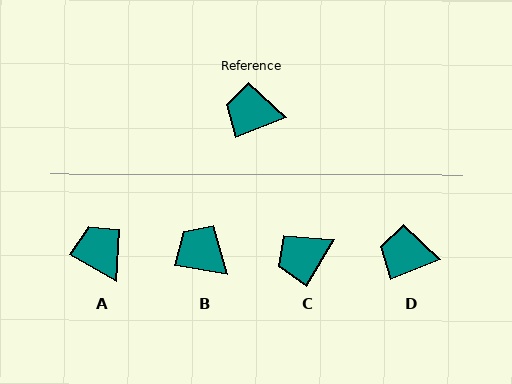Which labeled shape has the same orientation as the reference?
D.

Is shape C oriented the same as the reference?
No, it is off by about 38 degrees.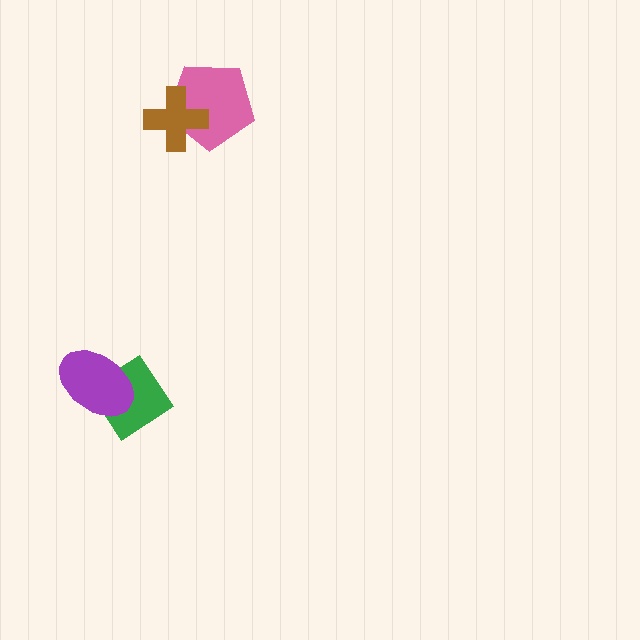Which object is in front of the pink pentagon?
The brown cross is in front of the pink pentagon.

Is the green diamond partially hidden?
Yes, it is partially covered by another shape.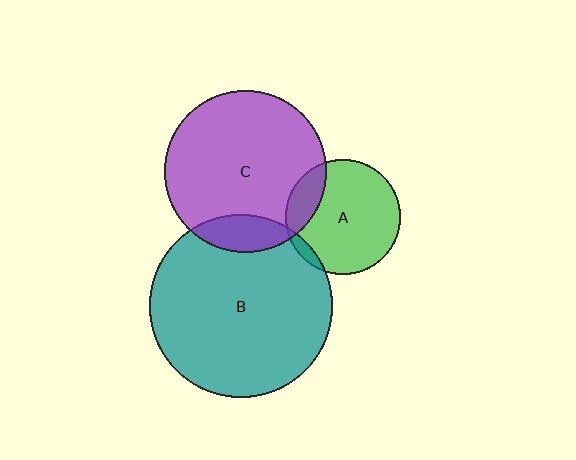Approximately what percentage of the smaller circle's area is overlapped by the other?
Approximately 5%.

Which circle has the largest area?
Circle B (teal).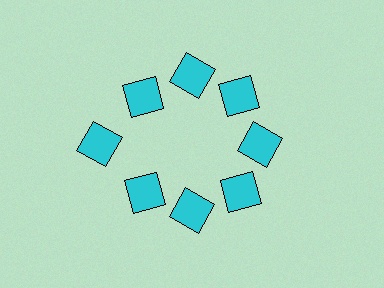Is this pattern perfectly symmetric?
No. The 8 cyan diamonds are arranged in a ring, but one element near the 9 o'clock position is pushed outward from the center, breaking the 8-fold rotational symmetry.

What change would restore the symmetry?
The symmetry would be restored by moving it inward, back onto the ring so that all 8 diamonds sit at equal angles and equal distance from the center.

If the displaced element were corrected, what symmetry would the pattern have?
It would have 8-fold rotational symmetry — the pattern would map onto itself every 45 degrees.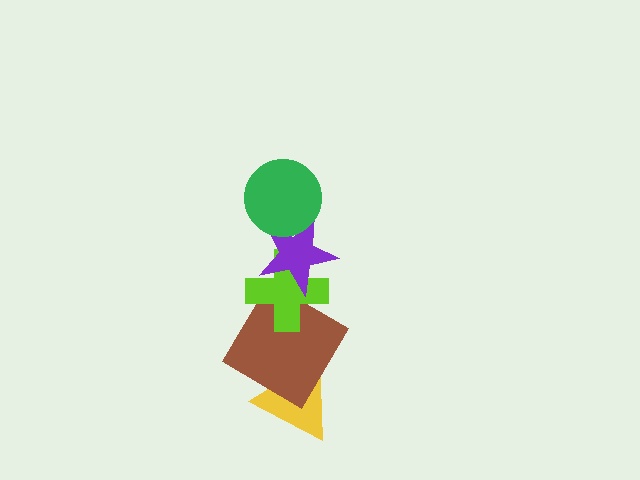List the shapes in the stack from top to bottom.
From top to bottom: the green circle, the purple star, the lime cross, the brown diamond, the yellow triangle.